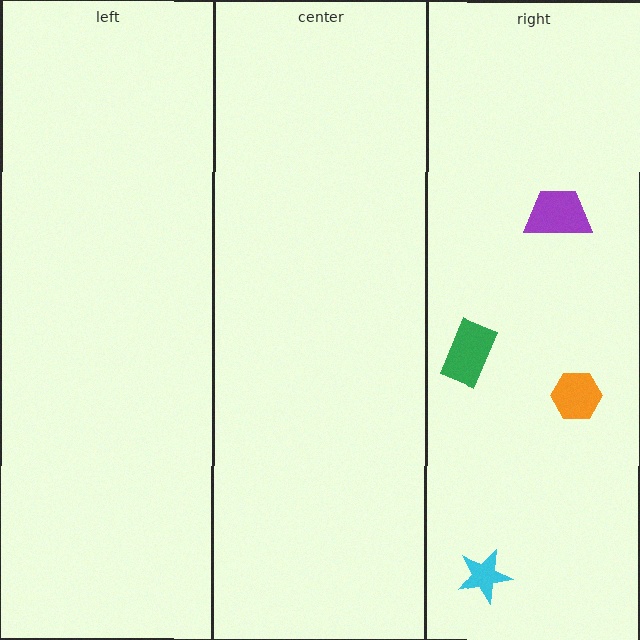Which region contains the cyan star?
The right region.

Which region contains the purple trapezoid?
The right region.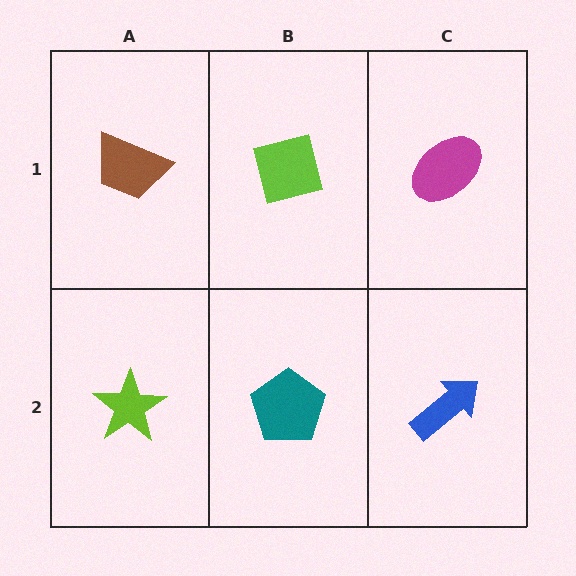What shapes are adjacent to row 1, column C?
A blue arrow (row 2, column C), a lime square (row 1, column B).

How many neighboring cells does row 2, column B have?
3.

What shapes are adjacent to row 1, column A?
A lime star (row 2, column A), a lime square (row 1, column B).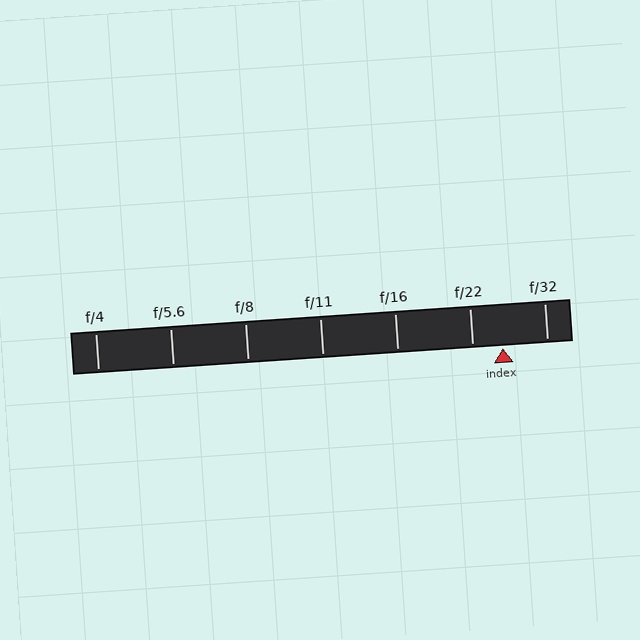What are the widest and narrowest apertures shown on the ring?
The widest aperture shown is f/4 and the narrowest is f/32.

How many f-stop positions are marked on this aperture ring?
There are 7 f-stop positions marked.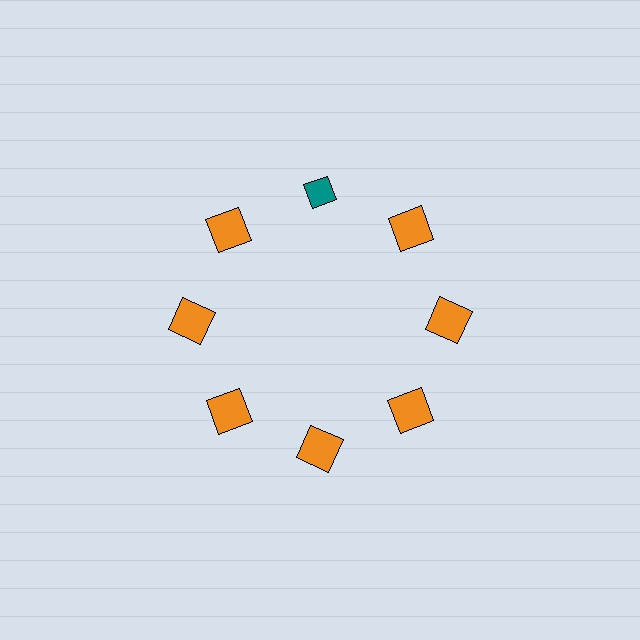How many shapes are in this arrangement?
There are 8 shapes arranged in a ring pattern.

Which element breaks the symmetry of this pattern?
The teal diamond at roughly the 12 o'clock position breaks the symmetry. All other shapes are orange squares.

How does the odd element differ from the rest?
It differs in both color (teal instead of orange) and shape (diamond instead of square).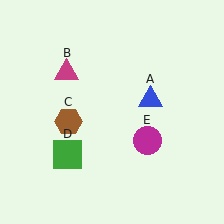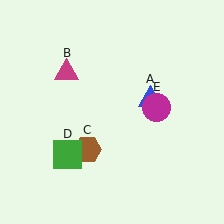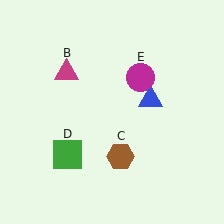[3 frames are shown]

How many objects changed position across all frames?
2 objects changed position: brown hexagon (object C), magenta circle (object E).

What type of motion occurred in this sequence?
The brown hexagon (object C), magenta circle (object E) rotated counterclockwise around the center of the scene.